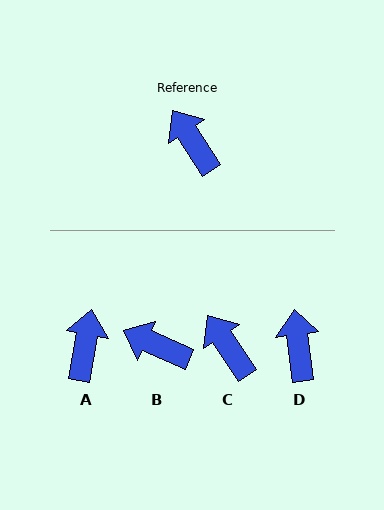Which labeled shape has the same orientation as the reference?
C.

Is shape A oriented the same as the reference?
No, it is off by about 43 degrees.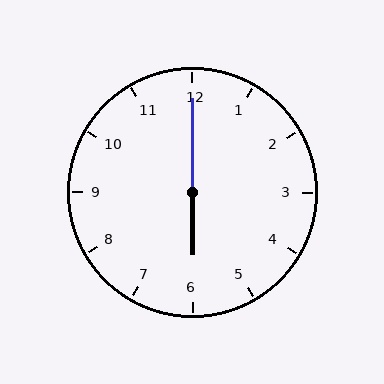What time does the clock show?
6:00.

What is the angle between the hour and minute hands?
Approximately 180 degrees.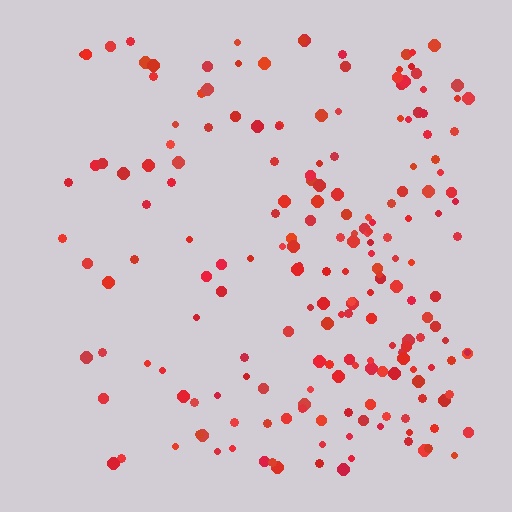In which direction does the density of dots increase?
From left to right, with the right side densest.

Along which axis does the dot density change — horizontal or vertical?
Horizontal.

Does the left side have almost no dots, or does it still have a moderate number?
Still a moderate number, just noticeably fewer than the right.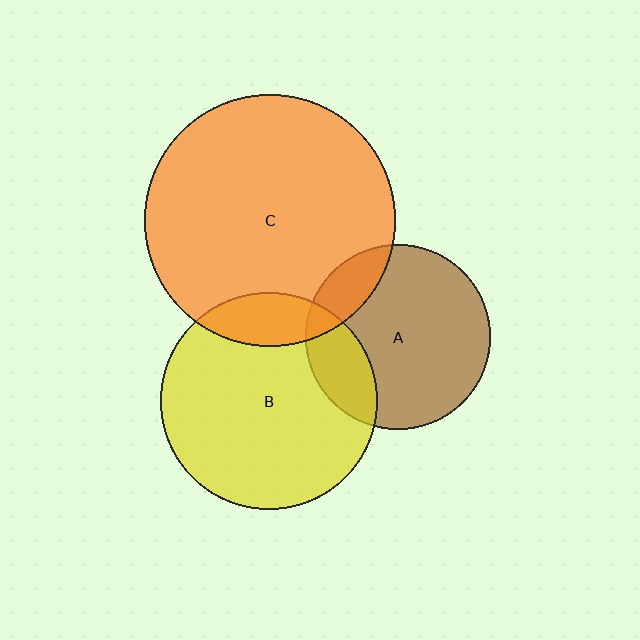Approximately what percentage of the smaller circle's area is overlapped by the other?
Approximately 20%.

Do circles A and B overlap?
Yes.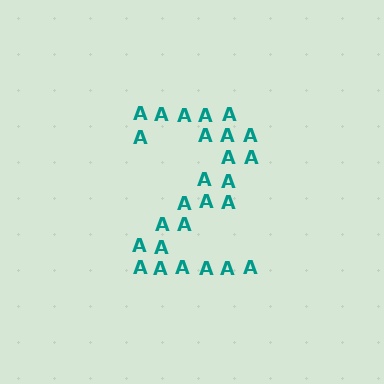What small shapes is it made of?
It is made of small letter A's.